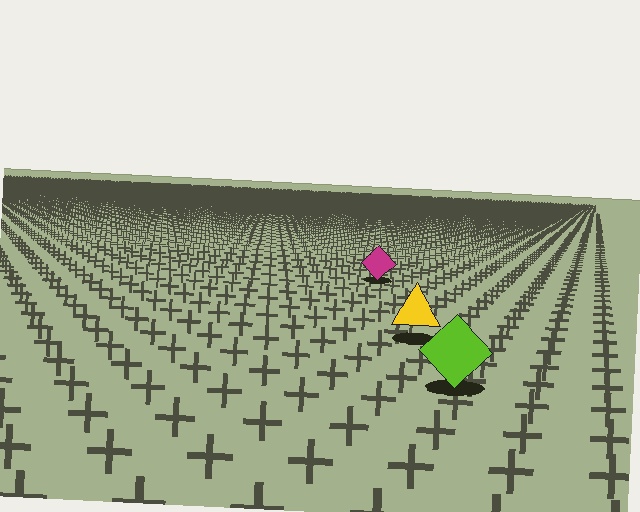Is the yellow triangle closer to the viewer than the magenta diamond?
Yes. The yellow triangle is closer — you can tell from the texture gradient: the ground texture is coarser near it.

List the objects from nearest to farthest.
From nearest to farthest: the lime diamond, the yellow triangle, the magenta diamond.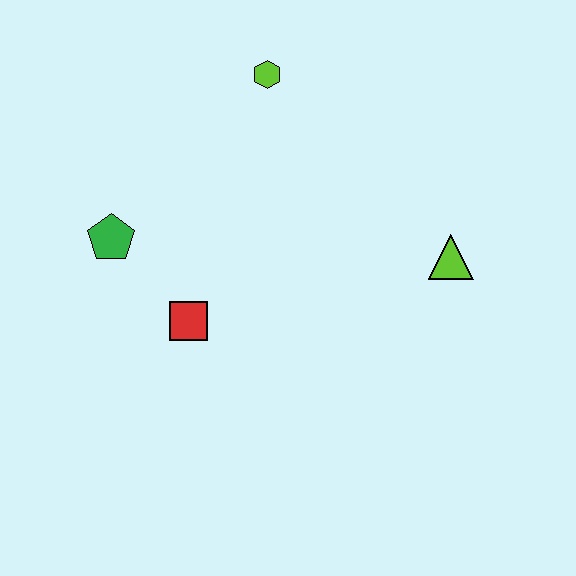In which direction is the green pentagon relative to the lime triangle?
The green pentagon is to the left of the lime triangle.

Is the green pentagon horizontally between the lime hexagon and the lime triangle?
No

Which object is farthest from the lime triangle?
The green pentagon is farthest from the lime triangle.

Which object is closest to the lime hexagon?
The green pentagon is closest to the lime hexagon.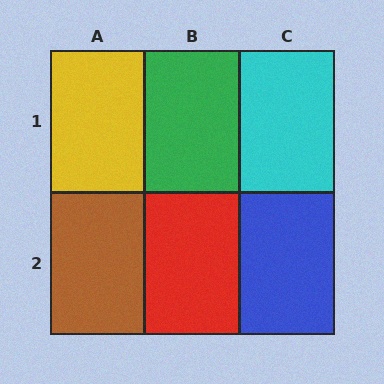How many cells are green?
1 cell is green.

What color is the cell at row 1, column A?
Yellow.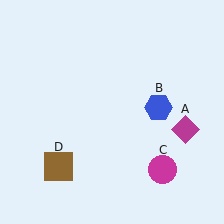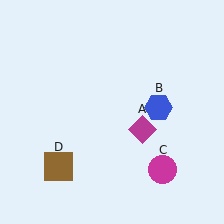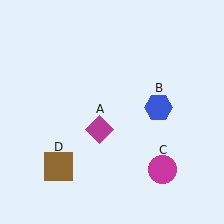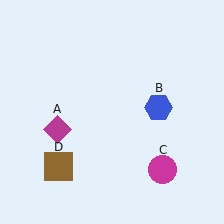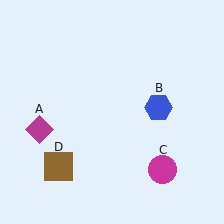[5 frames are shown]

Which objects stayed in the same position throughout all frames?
Blue hexagon (object B) and magenta circle (object C) and brown square (object D) remained stationary.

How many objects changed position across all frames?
1 object changed position: magenta diamond (object A).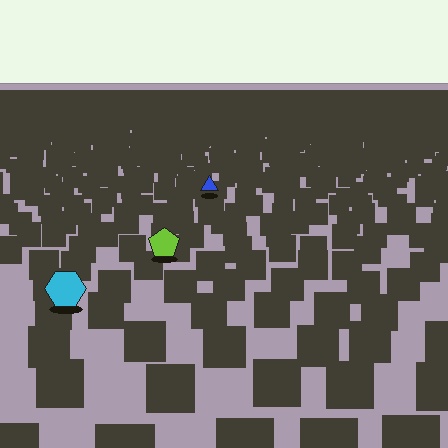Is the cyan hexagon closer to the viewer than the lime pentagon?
Yes. The cyan hexagon is closer — you can tell from the texture gradient: the ground texture is coarser near it.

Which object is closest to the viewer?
The cyan hexagon is closest. The texture marks near it are larger and more spread out.